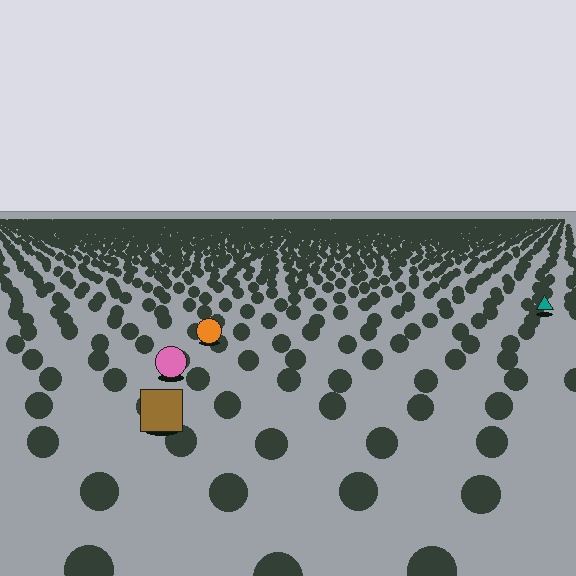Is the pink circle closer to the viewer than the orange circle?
Yes. The pink circle is closer — you can tell from the texture gradient: the ground texture is coarser near it.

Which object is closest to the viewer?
The brown square is closest. The texture marks near it are larger and more spread out.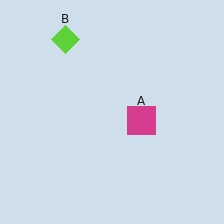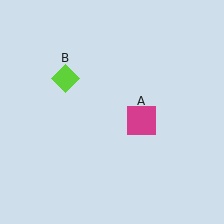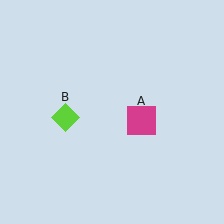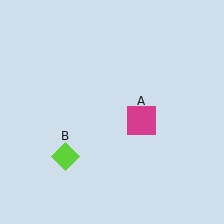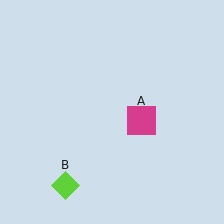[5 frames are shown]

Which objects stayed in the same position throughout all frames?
Magenta square (object A) remained stationary.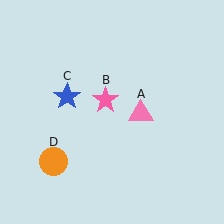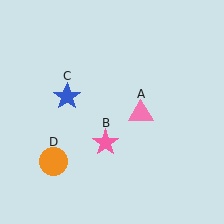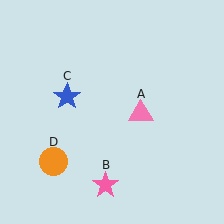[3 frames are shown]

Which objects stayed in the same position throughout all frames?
Pink triangle (object A) and blue star (object C) and orange circle (object D) remained stationary.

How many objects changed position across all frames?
1 object changed position: pink star (object B).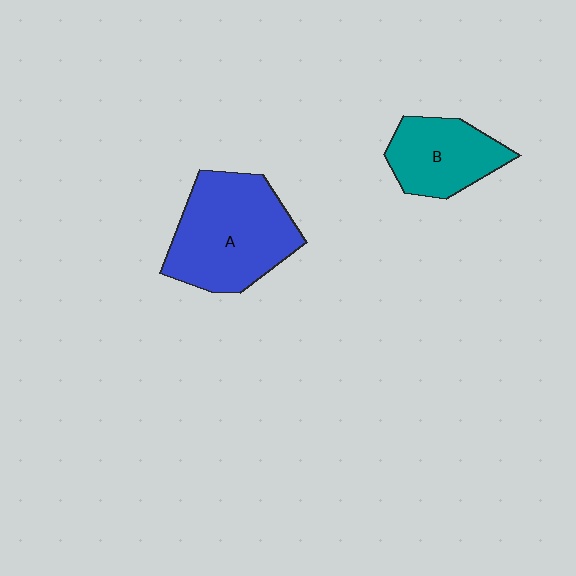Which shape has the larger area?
Shape A (blue).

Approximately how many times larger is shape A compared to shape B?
Approximately 1.6 times.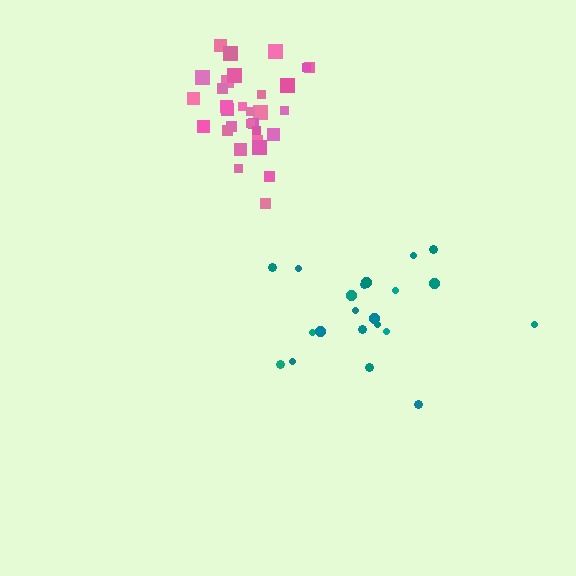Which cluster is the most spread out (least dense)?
Teal.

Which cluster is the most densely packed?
Pink.